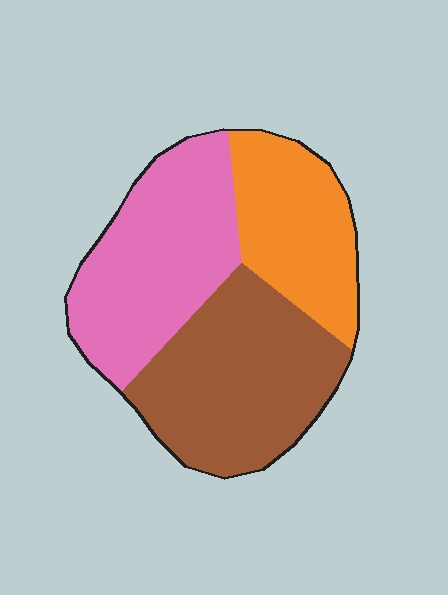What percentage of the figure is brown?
Brown covers about 40% of the figure.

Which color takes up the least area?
Orange, at roughly 25%.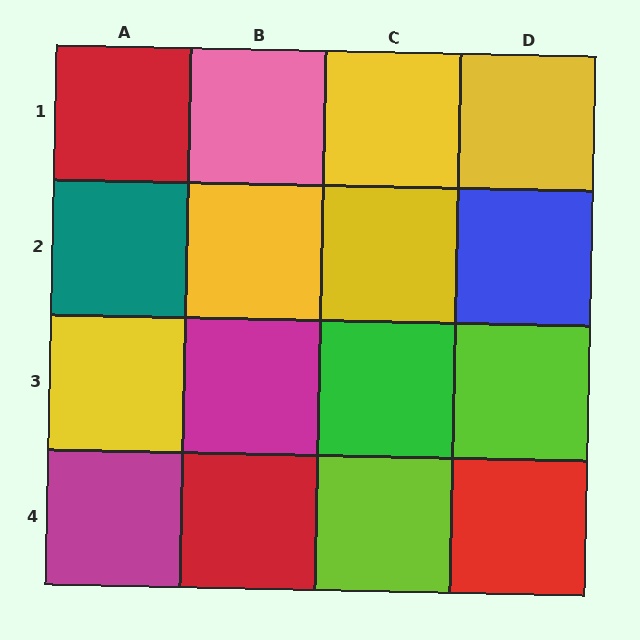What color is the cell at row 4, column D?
Red.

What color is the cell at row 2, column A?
Teal.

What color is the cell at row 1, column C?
Yellow.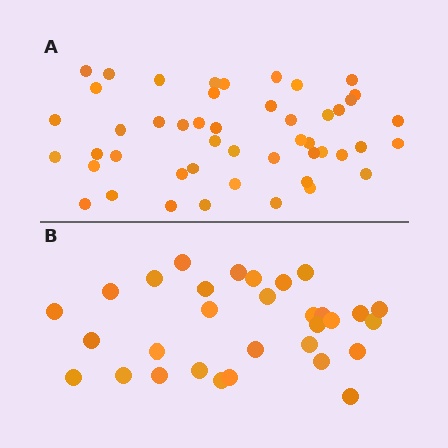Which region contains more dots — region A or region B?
Region A (the top region) has more dots.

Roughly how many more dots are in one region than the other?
Region A has approximately 15 more dots than region B.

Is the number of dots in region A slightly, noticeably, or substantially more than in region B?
Region A has substantially more. The ratio is roughly 1.5 to 1.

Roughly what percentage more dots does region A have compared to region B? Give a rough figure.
About 55% more.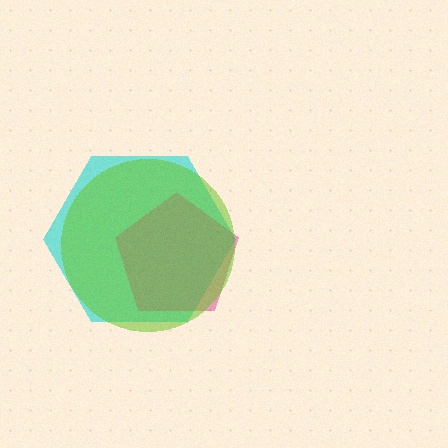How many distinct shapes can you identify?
There are 3 distinct shapes: a cyan hexagon, a magenta pentagon, a lime circle.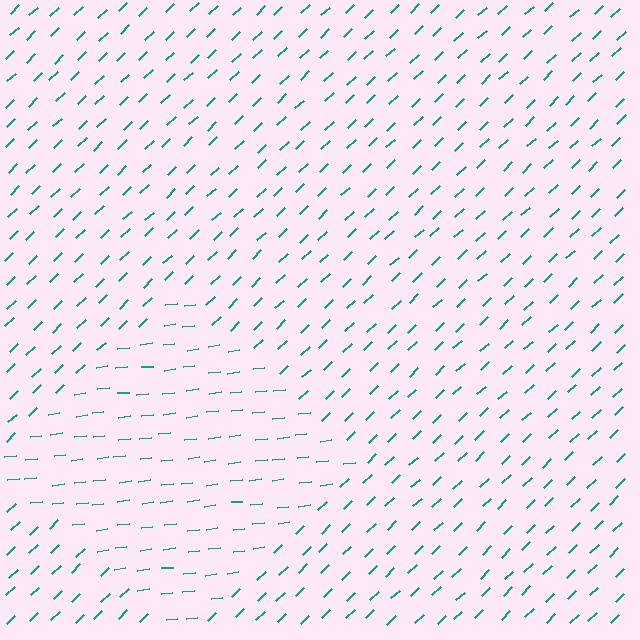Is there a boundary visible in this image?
Yes, there is a texture boundary formed by a change in line orientation.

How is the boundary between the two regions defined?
The boundary is defined purely by a change in line orientation (approximately 37 degrees difference). All lines are the same color and thickness.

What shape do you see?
I see a diamond.